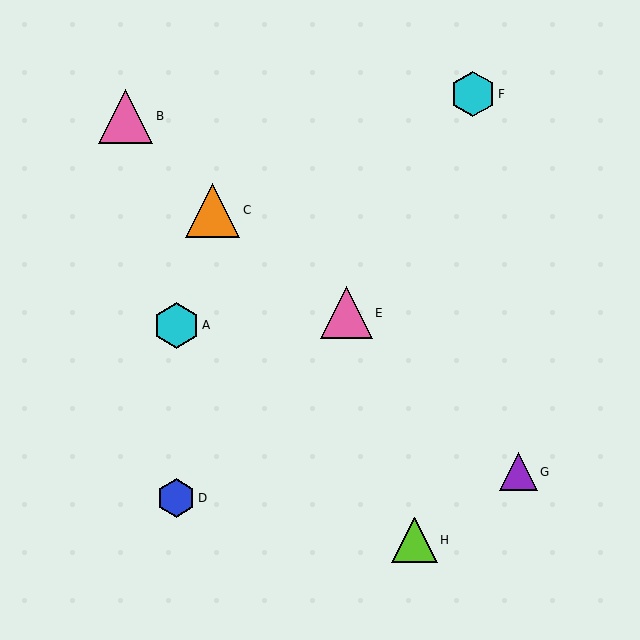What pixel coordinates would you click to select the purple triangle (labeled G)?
Click at (518, 472) to select the purple triangle G.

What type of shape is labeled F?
Shape F is a cyan hexagon.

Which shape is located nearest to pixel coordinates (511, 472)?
The purple triangle (labeled G) at (518, 472) is nearest to that location.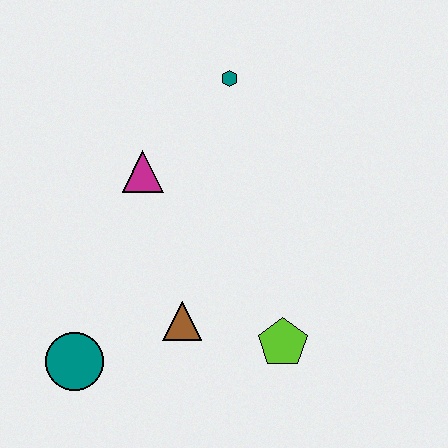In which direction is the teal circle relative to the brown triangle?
The teal circle is to the left of the brown triangle.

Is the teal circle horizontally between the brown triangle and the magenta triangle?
No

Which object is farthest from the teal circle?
The teal hexagon is farthest from the teal circle.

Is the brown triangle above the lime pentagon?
Yes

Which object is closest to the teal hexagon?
The magenta triangle is closest to the teal hexagon.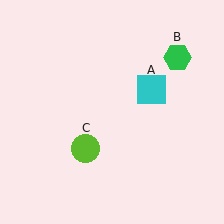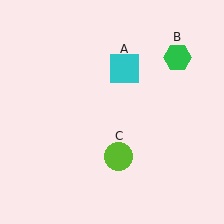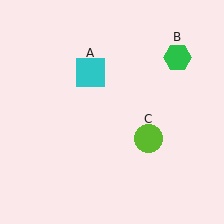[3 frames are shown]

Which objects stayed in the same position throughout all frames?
Green hexagon (object B) remained stationary.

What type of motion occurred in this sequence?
The cyan square (object A), lime circle (object C) rotated counterclockwise around the center of the scene.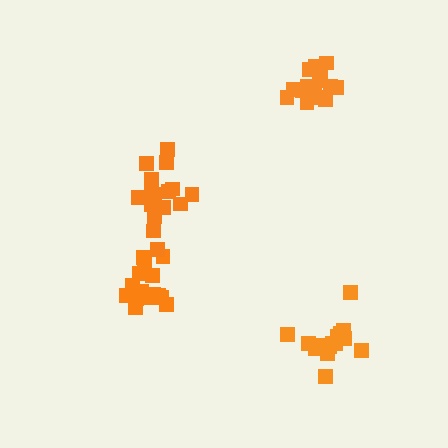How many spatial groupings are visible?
There are 4 spatial groupings.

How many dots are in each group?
Group 1: 18 dots, Group 2: 17 dots, Group 3: 18 dots, Group 4: 15 dots (68 total).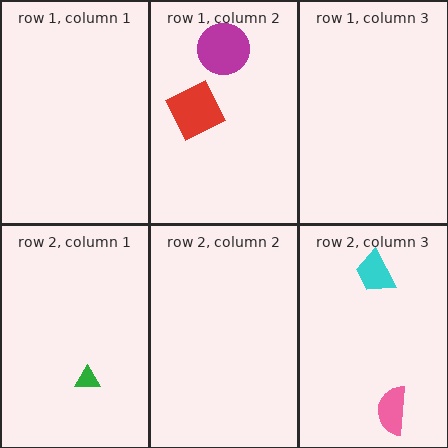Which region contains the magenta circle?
The row 1, column 2 region.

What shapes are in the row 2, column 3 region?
The pink semicircle, the cyan trapezoid.